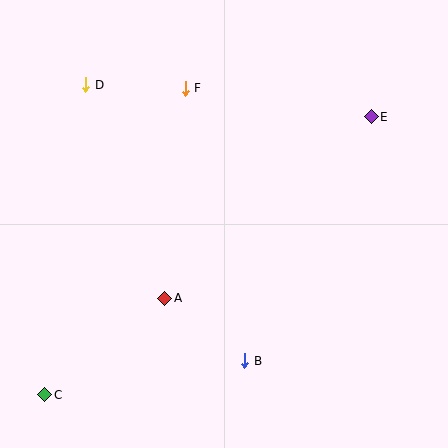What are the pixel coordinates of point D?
Point D is at (86, 85).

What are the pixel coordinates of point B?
Point B is at (245, 361).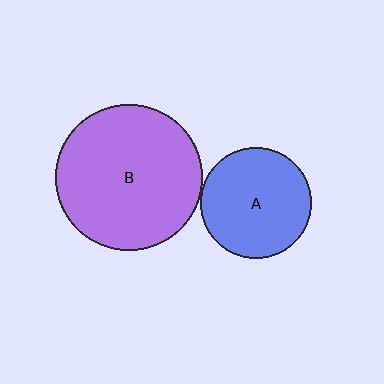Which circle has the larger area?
Circle B (purple).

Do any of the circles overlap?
No, none of the circles overlap.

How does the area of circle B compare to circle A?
Approximately 1.8 times.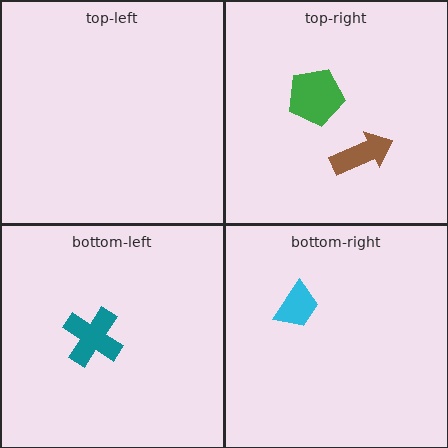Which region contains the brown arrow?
The top-right region.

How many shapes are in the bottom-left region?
1.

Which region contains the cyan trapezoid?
The bottom-right region.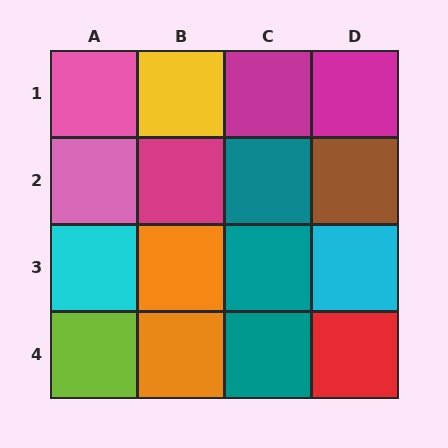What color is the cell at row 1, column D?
Magenta.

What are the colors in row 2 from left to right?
Pink, magenta, teal, brown.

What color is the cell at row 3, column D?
Cyan.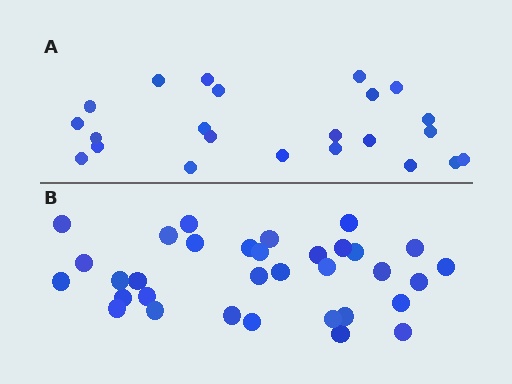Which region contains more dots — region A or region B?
Region B (the bottom region) has more dots.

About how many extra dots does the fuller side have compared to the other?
Region B has roughly 10 or so more dots than region A.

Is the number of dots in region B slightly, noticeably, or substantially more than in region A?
Region B has noticeably more, but not dramatically so. The ratio is roughly 1.4 to 1.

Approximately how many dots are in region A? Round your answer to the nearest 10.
About 20 dots. (The exact count is 23, which rounds to 20.)